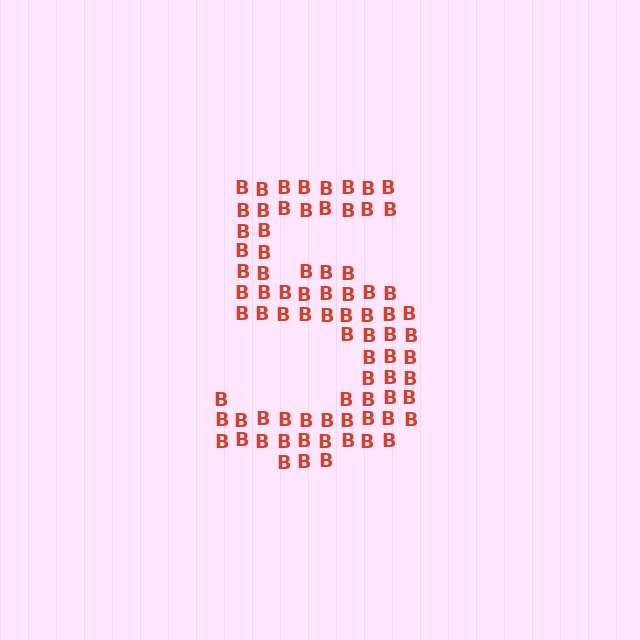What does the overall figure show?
The overall figure shows the digit 5.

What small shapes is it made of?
It is made of small letter B's.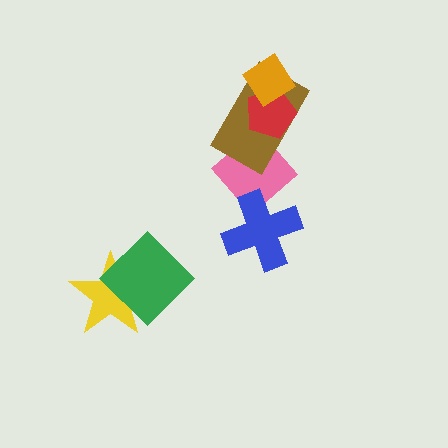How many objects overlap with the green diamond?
1 object overlaps with the green diamond.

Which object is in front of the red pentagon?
The orange diamond is in front of the red pentagon.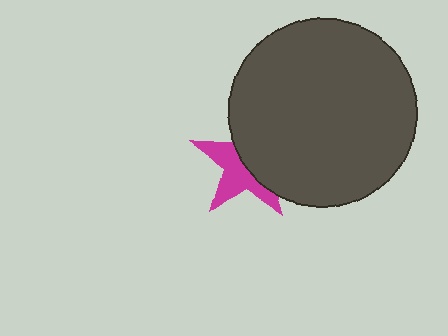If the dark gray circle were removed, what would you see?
You would see the complete magenta star.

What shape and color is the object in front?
The object in front is a dark gray circle.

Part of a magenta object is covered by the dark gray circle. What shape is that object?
It is a star.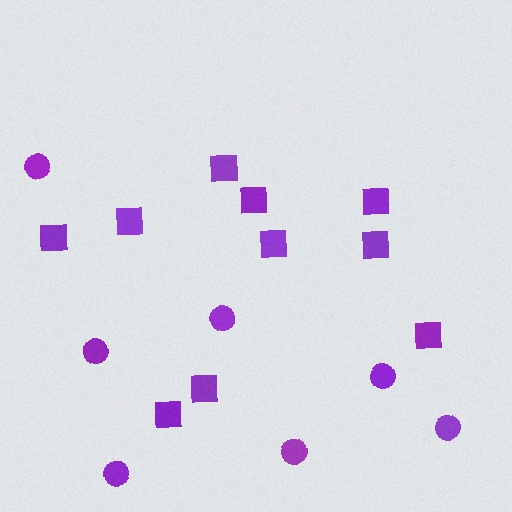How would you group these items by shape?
There are 2 groups: one group of squares (10) and one group of circles (7).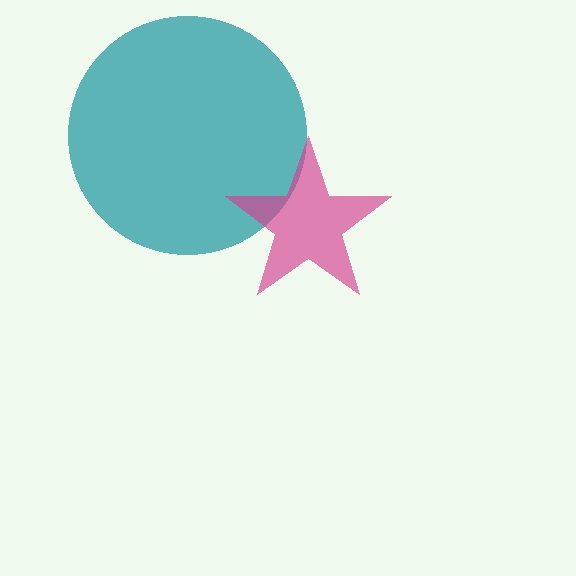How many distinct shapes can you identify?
There are 2 distinct shapes: a teal circle, a magenta star.